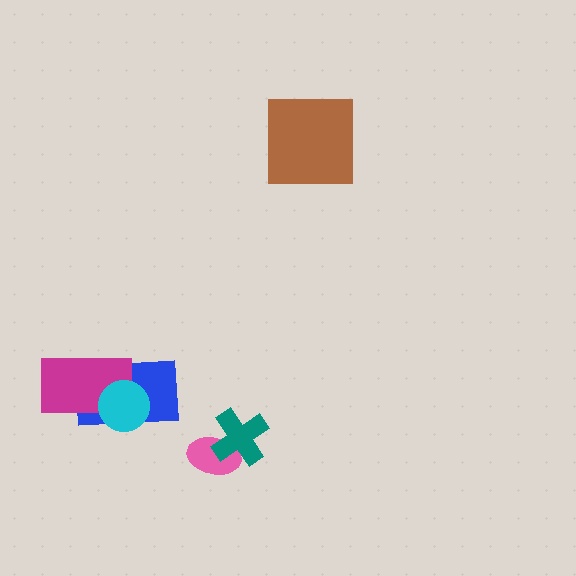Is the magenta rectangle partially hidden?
Yes, it is partially covered by another shape.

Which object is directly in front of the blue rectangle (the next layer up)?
The magenta rectangle is directly in front of the blue rectangle.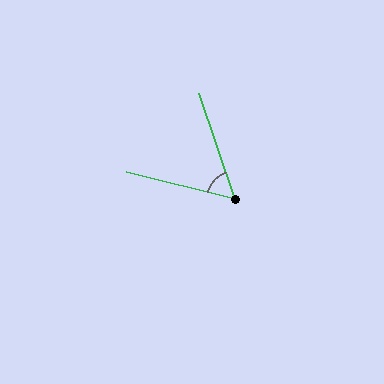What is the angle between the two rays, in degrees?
Approximately 57 degrees.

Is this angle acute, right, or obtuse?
It is acute.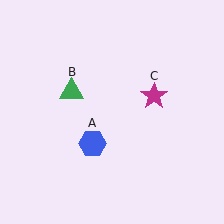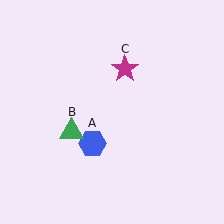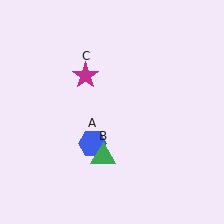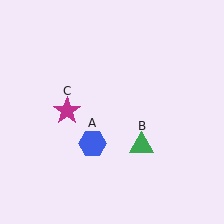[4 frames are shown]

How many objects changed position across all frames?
2 objects changed position: green triangle (object B), magenta star (object C).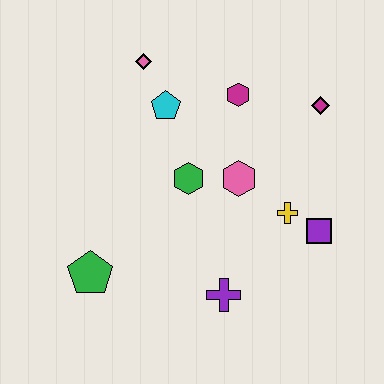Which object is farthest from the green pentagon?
The magenta diamond is farthest from the green pentagon.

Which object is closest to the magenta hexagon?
The cyan pentagon is closest to the magenta hexagon.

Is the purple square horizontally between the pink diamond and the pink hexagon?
No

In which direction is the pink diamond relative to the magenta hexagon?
The pink diamond is to the left of the magenta hexagon.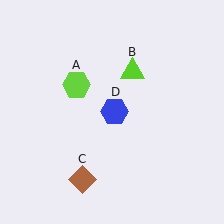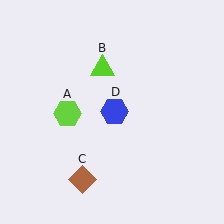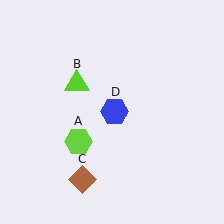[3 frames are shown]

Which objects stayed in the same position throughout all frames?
Brown diamond (object C) and blue hexagon (object D) remained stationary.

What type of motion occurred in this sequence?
The lime hexagon (object A), lime triangle (object B) rotated counterclockwise around the center of the scene.